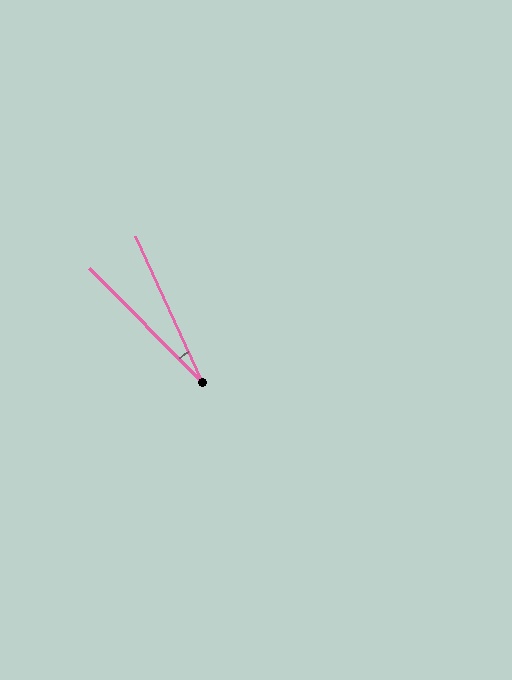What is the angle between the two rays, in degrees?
Approximately 20 degrees.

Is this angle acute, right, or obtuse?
It is acute.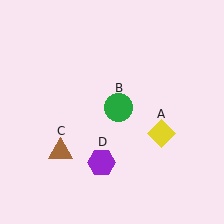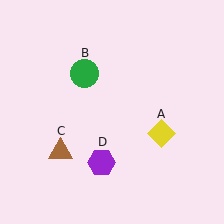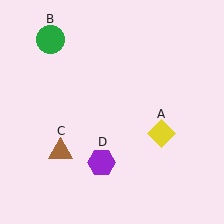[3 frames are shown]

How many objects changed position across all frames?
1 object changed position: green circle (object B).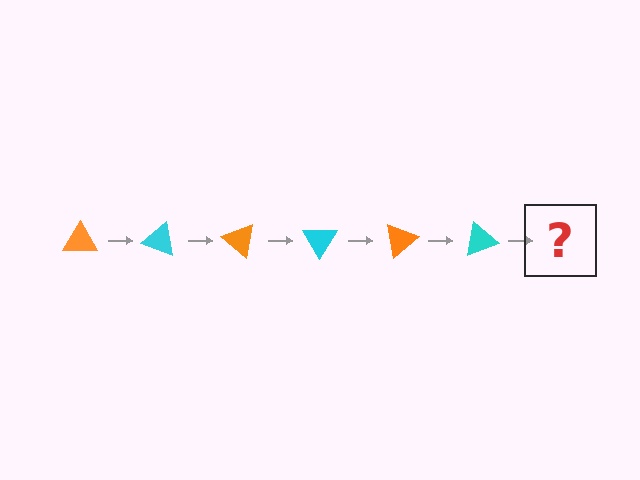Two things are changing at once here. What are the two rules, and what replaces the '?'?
The two rules are that it rotates 20 degrees each step and the color cycles through orange and cyan. The '?' should be an orange triangle, rotated 120 degrees from the start.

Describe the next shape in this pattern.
It should be an orange triangle, rotated 120 degrees from the start.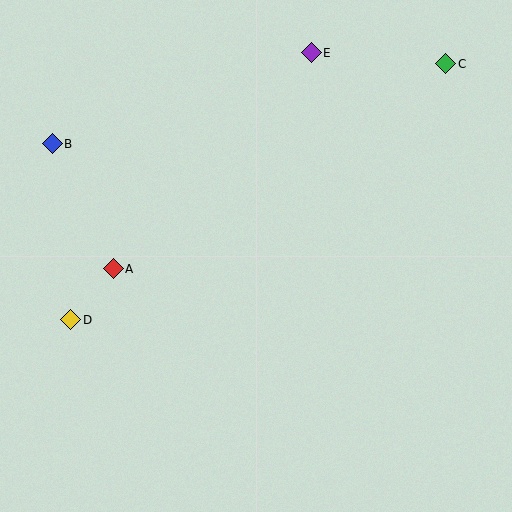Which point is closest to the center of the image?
Point A at (113, 269) is closest to the center.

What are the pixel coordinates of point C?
Point C is at (446, 64).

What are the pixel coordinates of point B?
Point B is at (52, 144).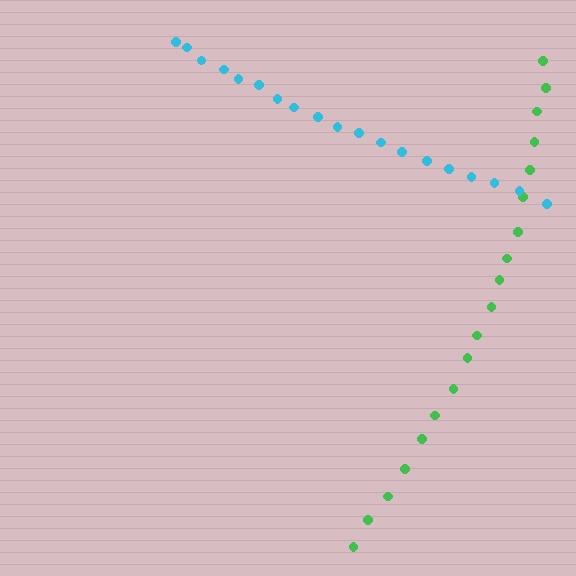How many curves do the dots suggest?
There are 2 distinct paths.